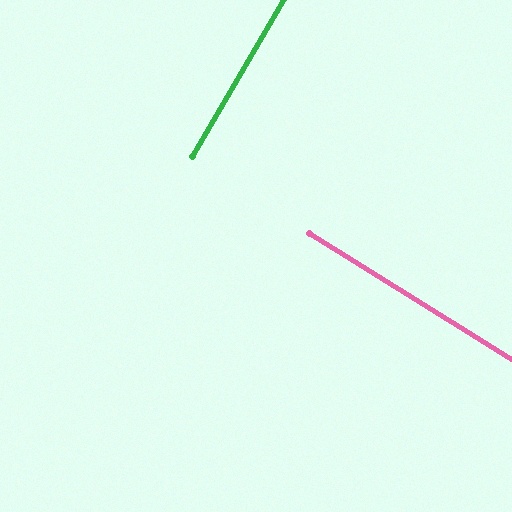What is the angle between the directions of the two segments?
Approximately 88 degrees.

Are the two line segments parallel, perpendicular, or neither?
Perpendicular — they meet at approximately 88°.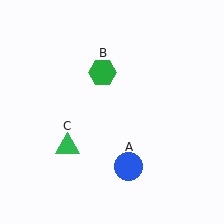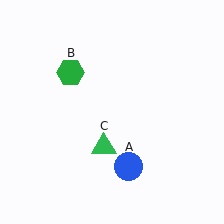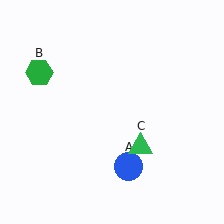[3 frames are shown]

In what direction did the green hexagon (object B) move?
The green hexagon (object B) moved left.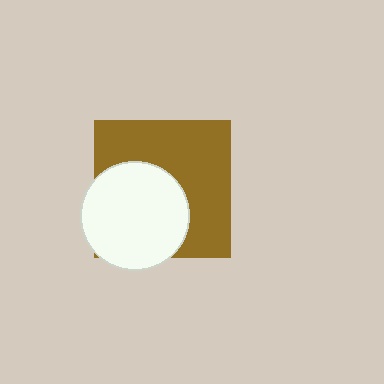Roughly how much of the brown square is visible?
About half of it is visible (roughly 57%).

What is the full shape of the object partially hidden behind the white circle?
The partially hidden object is a brown square.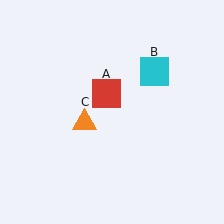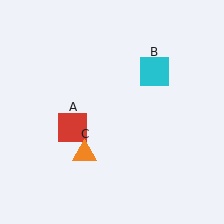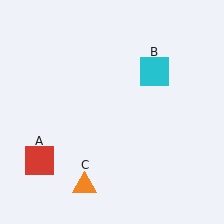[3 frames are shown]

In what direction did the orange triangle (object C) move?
The orange triangle (object C) moved down.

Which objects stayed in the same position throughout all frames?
Cyan square (object B) remained stationary.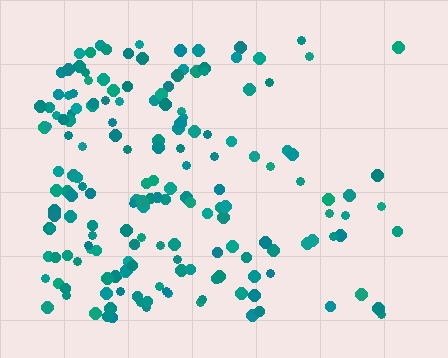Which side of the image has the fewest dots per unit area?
The right.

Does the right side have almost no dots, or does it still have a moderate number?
Still a moderate number, just noticeably fewer than the left.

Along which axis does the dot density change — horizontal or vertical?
Horizontal.